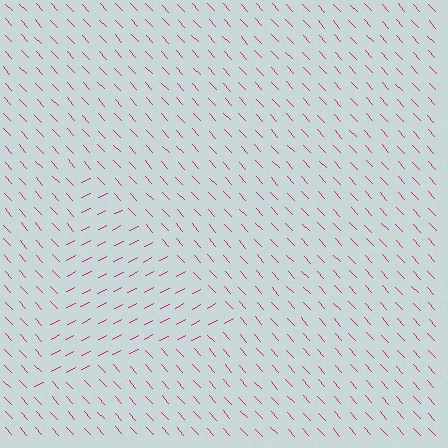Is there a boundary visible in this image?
Yes, there is a texture boundary formed by a change in line orientation.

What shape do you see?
I see a triangle.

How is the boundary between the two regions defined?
The boundary is defined purely by a change in line orientation (approximately 74 degrees difference). All lines are the same color and thickness.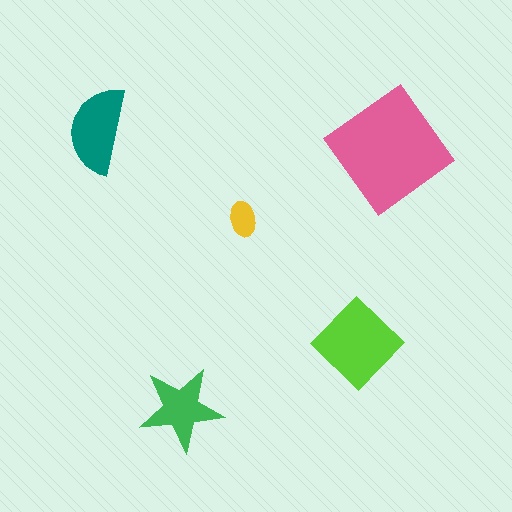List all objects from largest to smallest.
The pink diamond, the lime diamond, the teal semicircle, the green star, the yellow ellipse.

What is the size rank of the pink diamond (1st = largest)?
1st.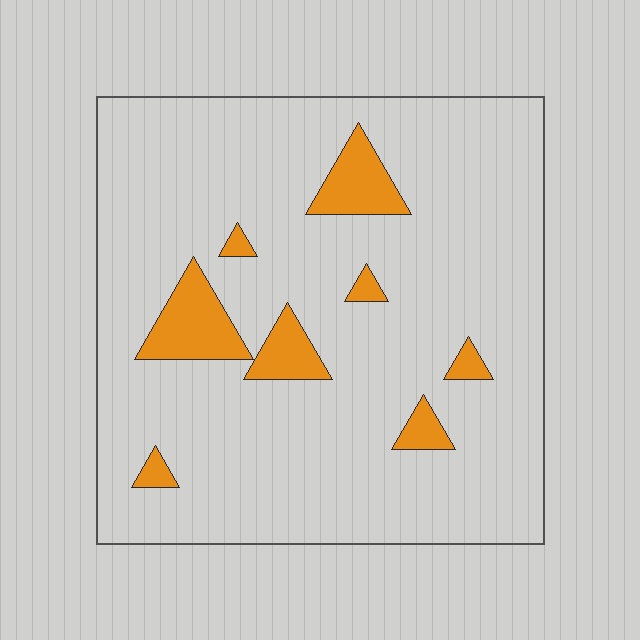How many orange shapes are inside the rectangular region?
8.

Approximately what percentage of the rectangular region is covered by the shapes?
Approximately 10%.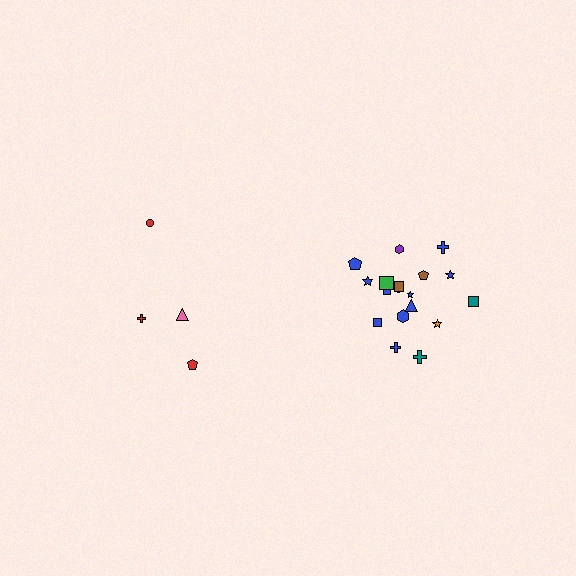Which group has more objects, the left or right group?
The right group.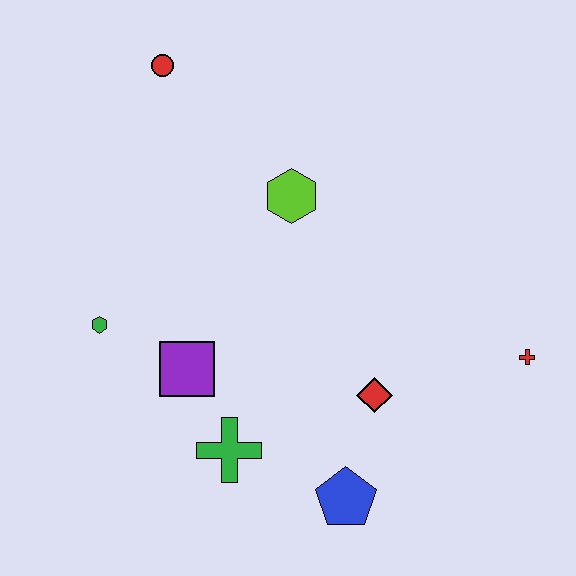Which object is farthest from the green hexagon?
The red cross is farthest from the green hexagon.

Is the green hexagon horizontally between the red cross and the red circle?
No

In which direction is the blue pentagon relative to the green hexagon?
The blue pentagon is to the right of the green hexagon.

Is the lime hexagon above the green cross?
Yes